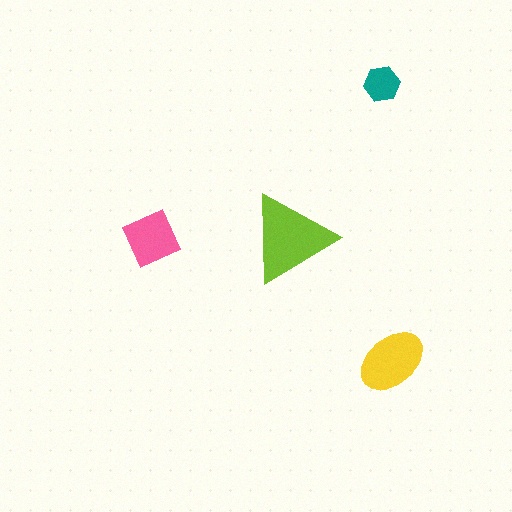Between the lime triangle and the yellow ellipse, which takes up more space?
The lime triangle.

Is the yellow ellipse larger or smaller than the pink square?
Larger.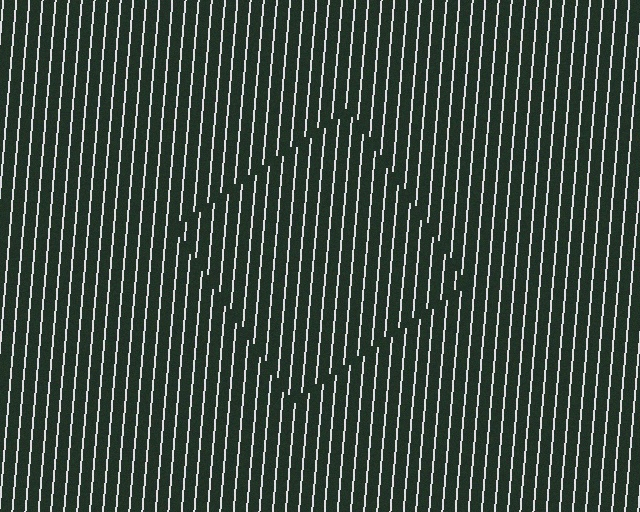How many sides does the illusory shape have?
4 sides — the line-ends trace a square.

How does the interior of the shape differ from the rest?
The interior of the shape contains the same grating, shifted by half a period — the contour is defined by the phase discontinuity where line-ends from the inner and outer gratings abut.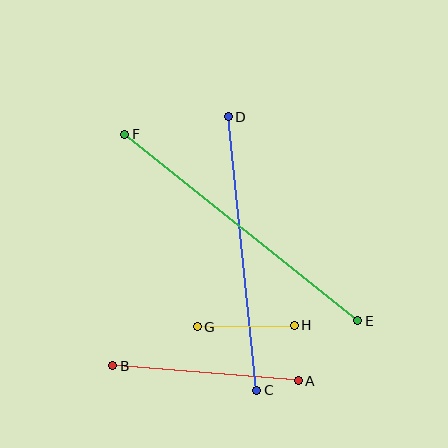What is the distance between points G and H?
The distance is approximately 97 pixels.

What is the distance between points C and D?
The distance is approximately 275 pixels.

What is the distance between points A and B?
The distance is approximately 186 pixels.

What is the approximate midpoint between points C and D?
The midpoint is at approximately (243, 253) pixels.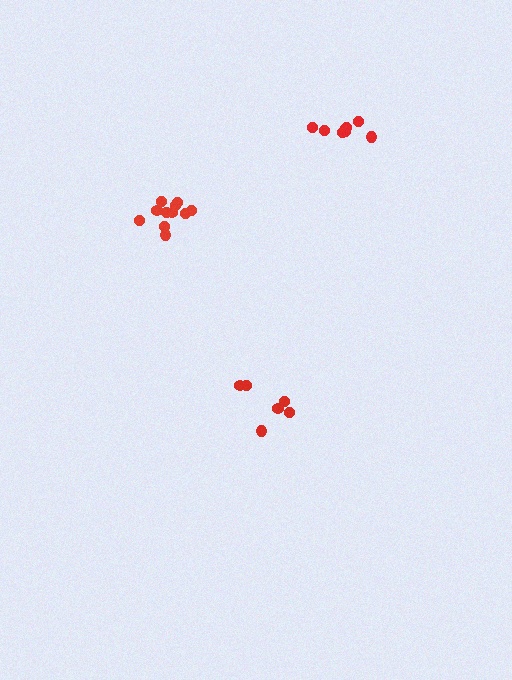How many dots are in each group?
Group 1: 6 dots, Group 2: 11 dots, Group 3: 8 dots (25 total).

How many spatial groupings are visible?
There are 3 spatial groupings.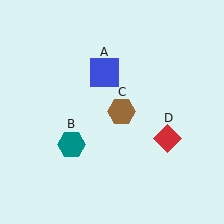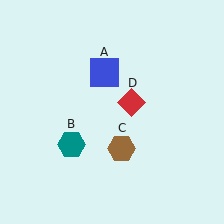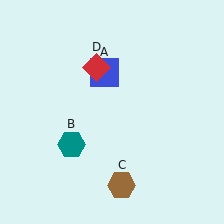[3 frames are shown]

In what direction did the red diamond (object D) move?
The red diamond (object D) moved up and to the left.